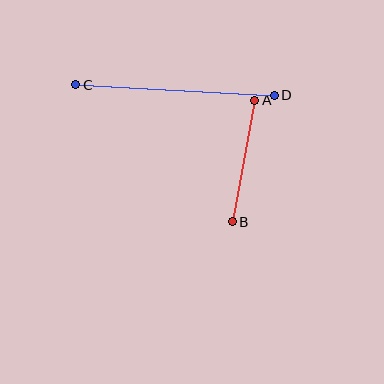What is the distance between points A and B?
The distance is approximately 124 pixels.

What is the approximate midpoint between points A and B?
The midpoint is at approximately (243, 161) pixels.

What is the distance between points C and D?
The distance is approximately 199 pixels.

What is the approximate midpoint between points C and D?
The midpoint is at approximately (175, 90) pixels.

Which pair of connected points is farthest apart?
Points C and D are farthest apart.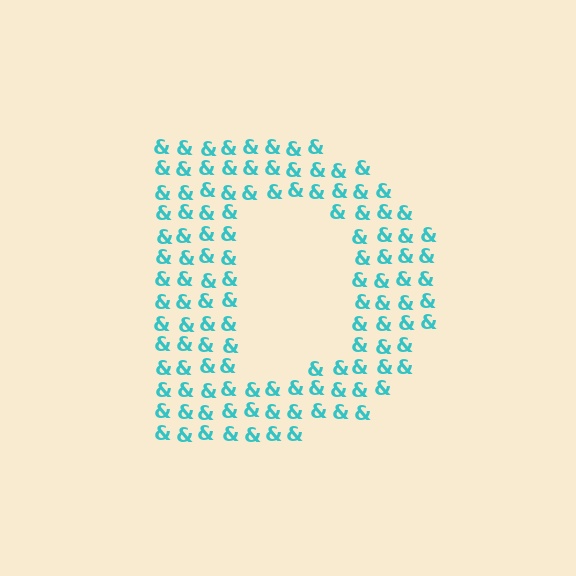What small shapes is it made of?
It is made of small ampersands.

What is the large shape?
The large shape is the letter D.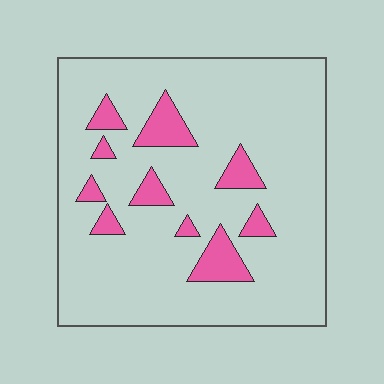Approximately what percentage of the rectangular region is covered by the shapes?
Approximately 15%.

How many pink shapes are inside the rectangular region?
10.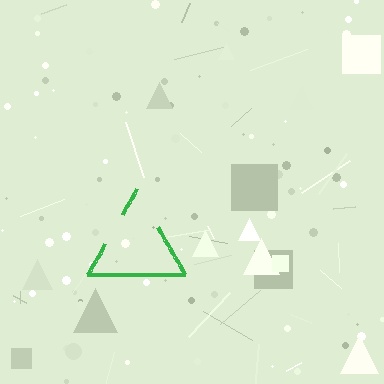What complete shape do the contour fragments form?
The contour fragments form a triangle.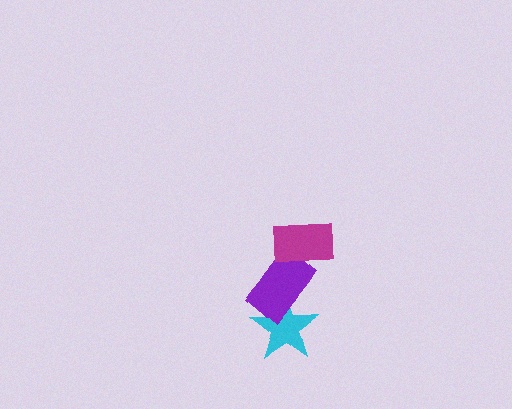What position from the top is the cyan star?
The cyan star is 3rd from the top.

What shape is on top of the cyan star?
The purple rectangle is on top of the cyan star.